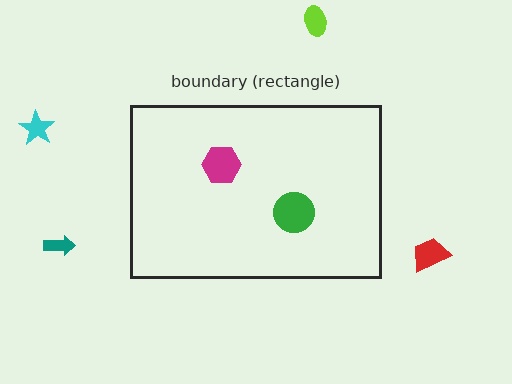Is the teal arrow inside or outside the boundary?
Outside.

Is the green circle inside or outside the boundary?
Inside.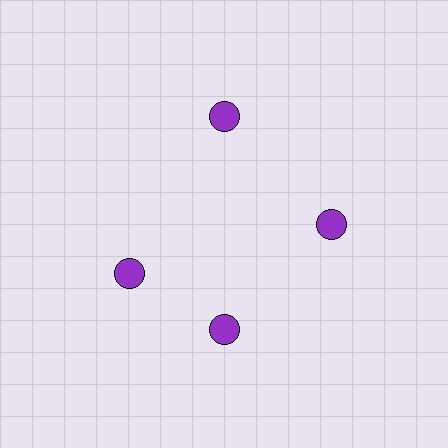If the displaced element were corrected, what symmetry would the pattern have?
It would have 4-fold rotational symmetry — the pattern would map onto itself every 90 degrees.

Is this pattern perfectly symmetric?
No. The 4 purple circles are arranged in a ring, but one element near the 9 o'clock position is rotated out of alignment along the ring, breaking the 4-fold rotational symmetry.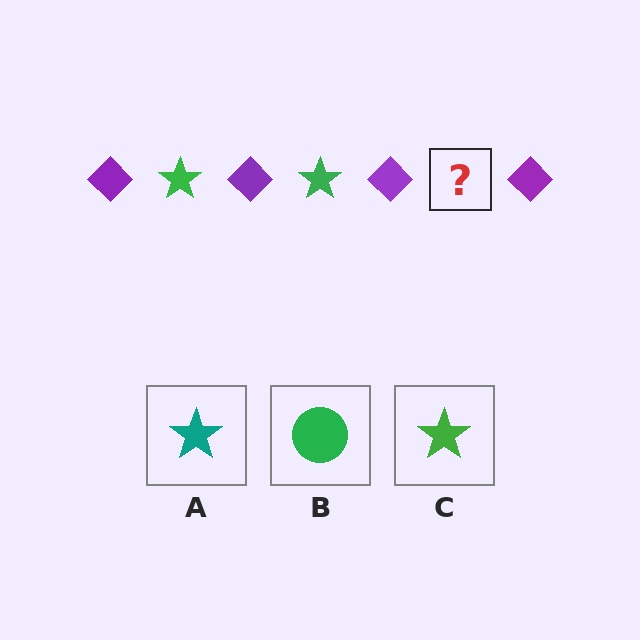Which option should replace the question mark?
Option C.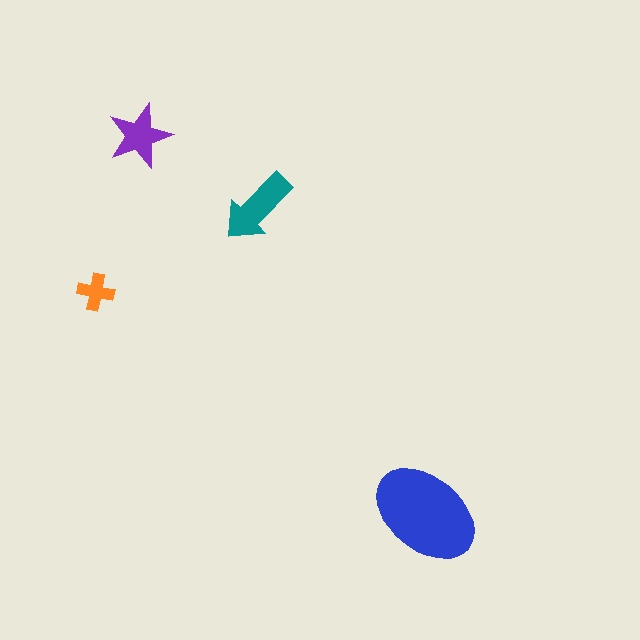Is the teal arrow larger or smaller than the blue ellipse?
Smaller.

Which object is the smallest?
The orange cross.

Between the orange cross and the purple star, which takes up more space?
The purple star.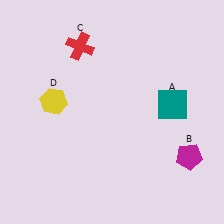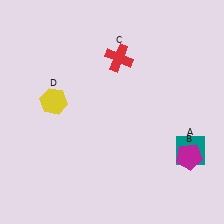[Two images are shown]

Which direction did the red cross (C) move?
The red cross (C) moved right.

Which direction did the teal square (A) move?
The teal square (A) moved down.